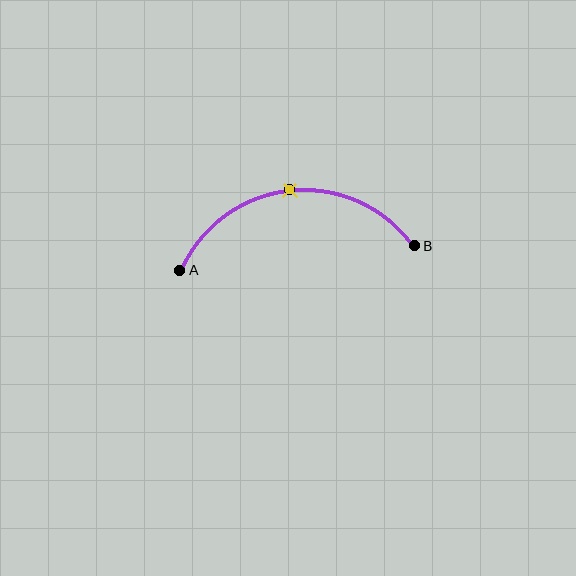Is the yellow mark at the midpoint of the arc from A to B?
Yes. The yellow mark lies on the arc at equal arc-length from both A and B — it is the arc midpoint.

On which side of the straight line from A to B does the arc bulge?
The arc bulges above the straight line connecting A and B.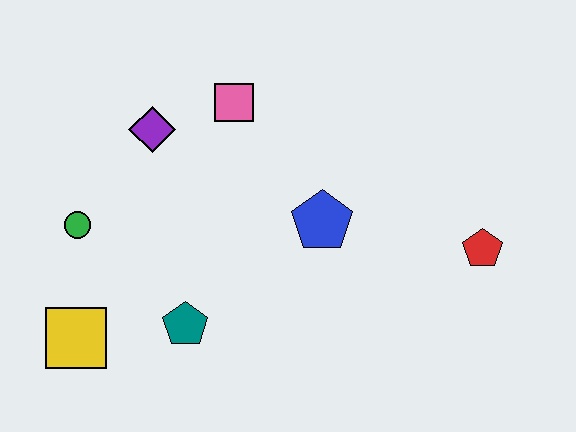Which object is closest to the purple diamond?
The pink square is closest to the purple diamond.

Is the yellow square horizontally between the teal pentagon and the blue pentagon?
No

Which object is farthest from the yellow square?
The red pentagon is farthest from the yellow square.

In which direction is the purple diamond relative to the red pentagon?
The purple diamond is to the left of the red pentagon.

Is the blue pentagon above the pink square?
No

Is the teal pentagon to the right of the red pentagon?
No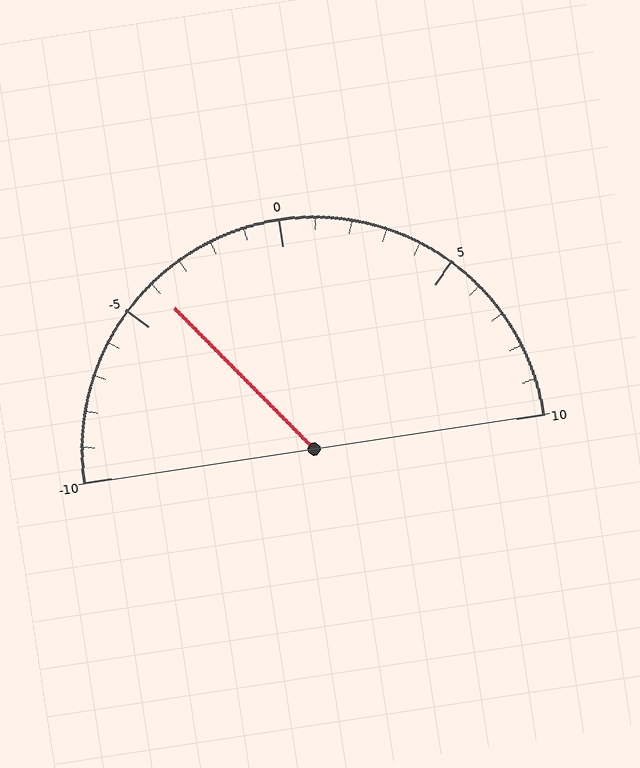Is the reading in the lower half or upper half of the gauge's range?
The reading is in the lower half of the range (-10 to 10).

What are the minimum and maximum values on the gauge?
The gauge ranges from -10 to 10.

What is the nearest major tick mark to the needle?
The nearest major tick mark is -5.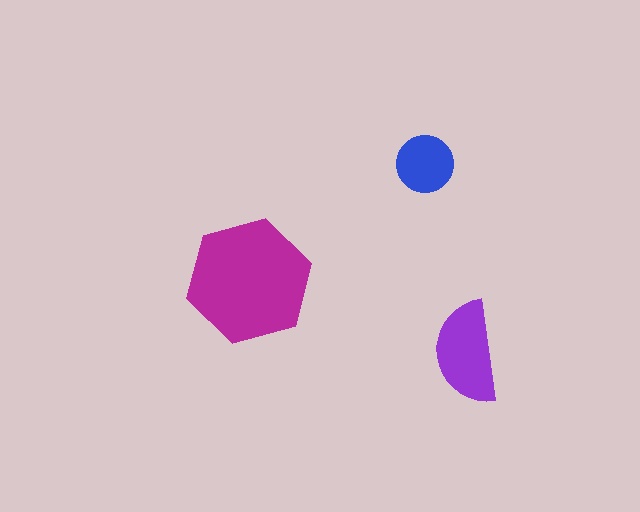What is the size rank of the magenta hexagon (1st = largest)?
1st.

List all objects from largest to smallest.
The magenta hexagon, the purple semicircle, the blue circle.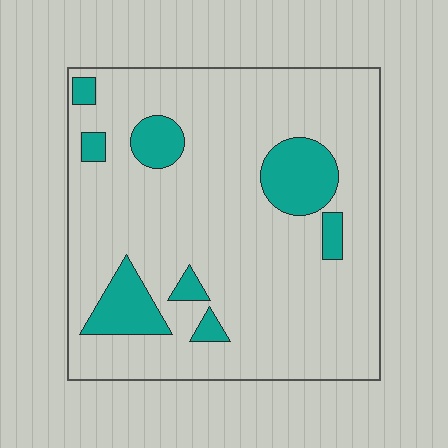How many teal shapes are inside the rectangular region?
8.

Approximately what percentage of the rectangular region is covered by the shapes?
Approximately 15%.